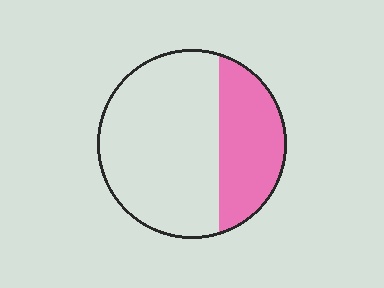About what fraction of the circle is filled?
About one third (1/3).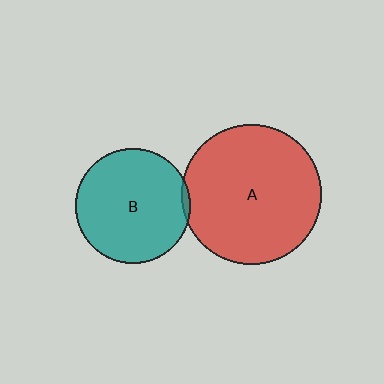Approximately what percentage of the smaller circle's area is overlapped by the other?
Approximately 5%.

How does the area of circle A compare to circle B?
Approximately 1.5 times.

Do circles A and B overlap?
Yes.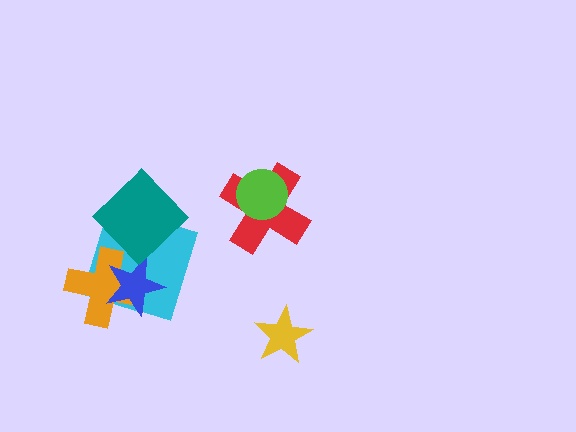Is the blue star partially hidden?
Yes, it is partially covered by another shape.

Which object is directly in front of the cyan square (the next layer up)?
The orange cross is directly in front of the cyan square.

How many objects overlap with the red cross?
1 object overlaps with the red cross.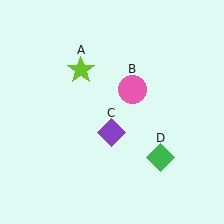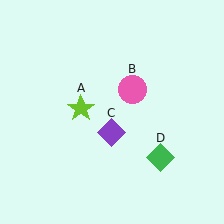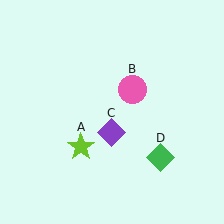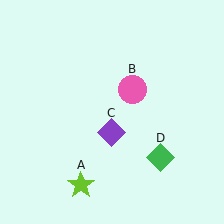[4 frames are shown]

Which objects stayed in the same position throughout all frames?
Pink circle (object B) and purple diamond (object C) and green diamond (object D) remained stationary.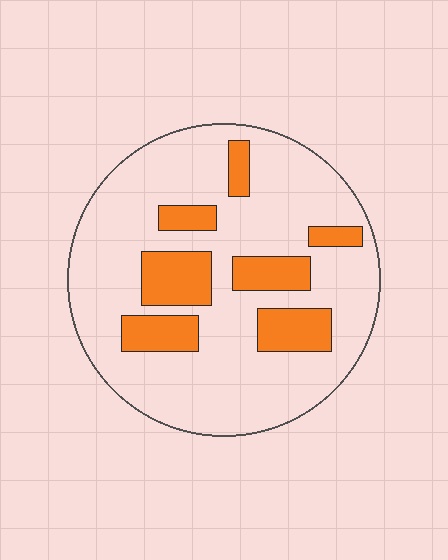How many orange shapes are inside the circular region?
7.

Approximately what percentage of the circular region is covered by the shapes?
Approximately 20%.